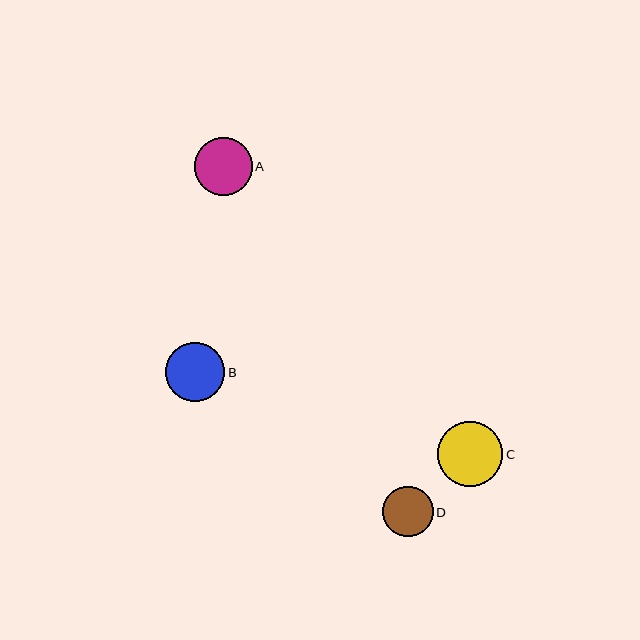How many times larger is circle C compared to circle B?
Circle C is approximately 1.1 times the size of circle B.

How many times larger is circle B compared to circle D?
Circle B is approximately 1.2 times the size of circle D.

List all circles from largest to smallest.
From largest to smallest: C, B, A, D.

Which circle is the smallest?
Circle D is the smallest with a size of approximately 50 pixels.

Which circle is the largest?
Circle C is the largest with a size of approximately 65 pixels.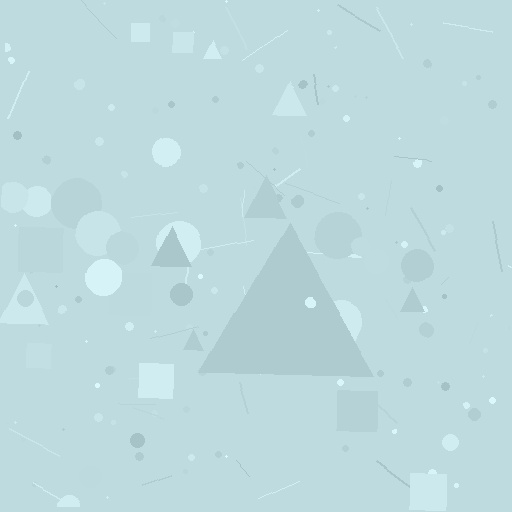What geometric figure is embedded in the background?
A triangle is embedded in the background.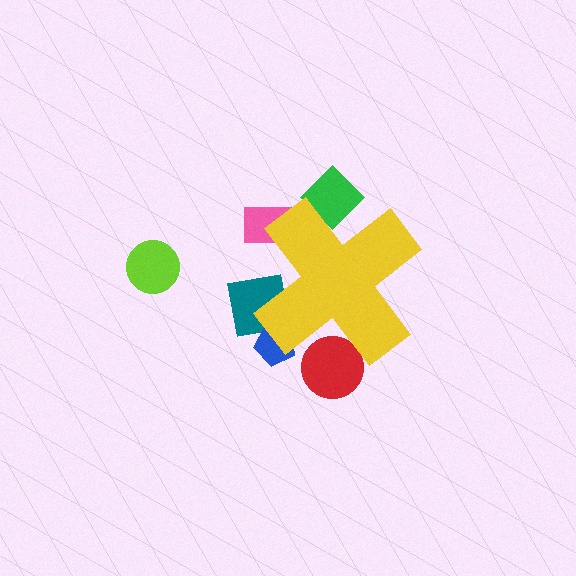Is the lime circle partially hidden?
No, the lime circle is fully visible.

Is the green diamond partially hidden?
Yes, the green diamond is partially hidden behind the yellow cross.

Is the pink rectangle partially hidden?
Yes, the pink rectangle is partially hidden behind the yellow cross.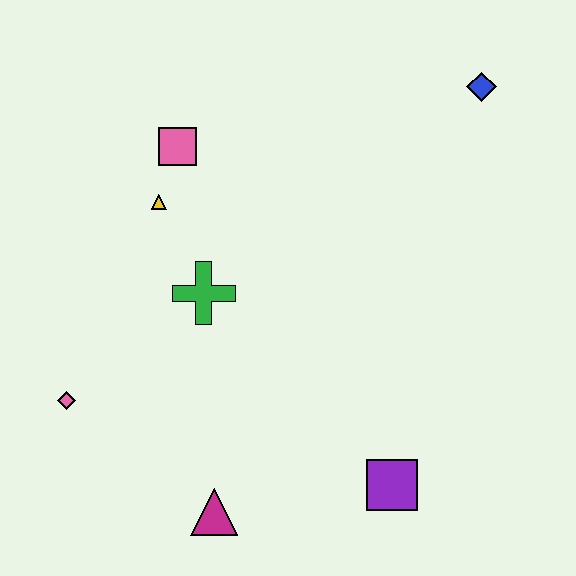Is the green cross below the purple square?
No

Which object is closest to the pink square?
The yellow triangle is closest to the pink square.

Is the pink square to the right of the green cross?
No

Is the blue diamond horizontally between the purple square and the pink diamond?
No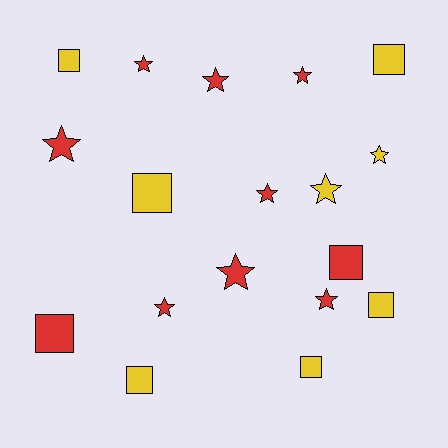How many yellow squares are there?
There are 6 yellow squares.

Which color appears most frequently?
Red, with 10 objects.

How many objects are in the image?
There are 18 objects.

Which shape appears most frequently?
Star, with 10 objects.